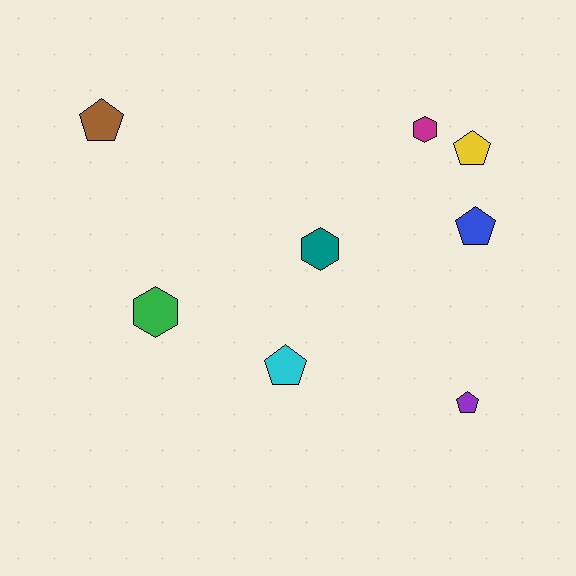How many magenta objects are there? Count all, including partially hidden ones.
There is 1 magenta object.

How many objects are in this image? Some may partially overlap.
There are 8 objects.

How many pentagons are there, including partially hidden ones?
There are 5 pentagons.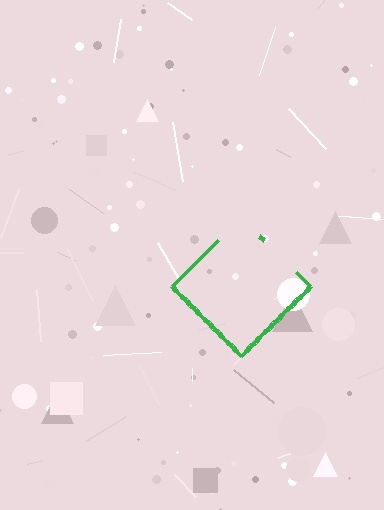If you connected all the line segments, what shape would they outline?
They would outline a diamond.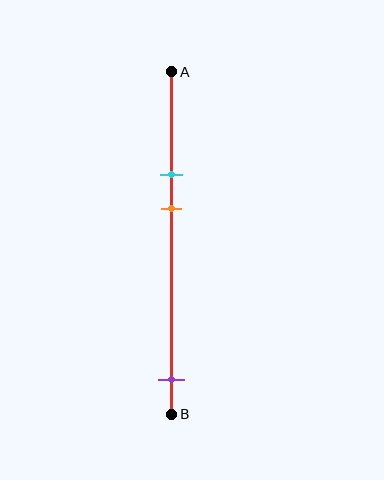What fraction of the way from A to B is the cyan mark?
The cyan mark is approximately 30% (0.3) of the way from A to B.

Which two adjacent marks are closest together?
The cyan and orange marks are the closest adjacent pair.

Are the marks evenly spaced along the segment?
No, the marks are not evenly spaced.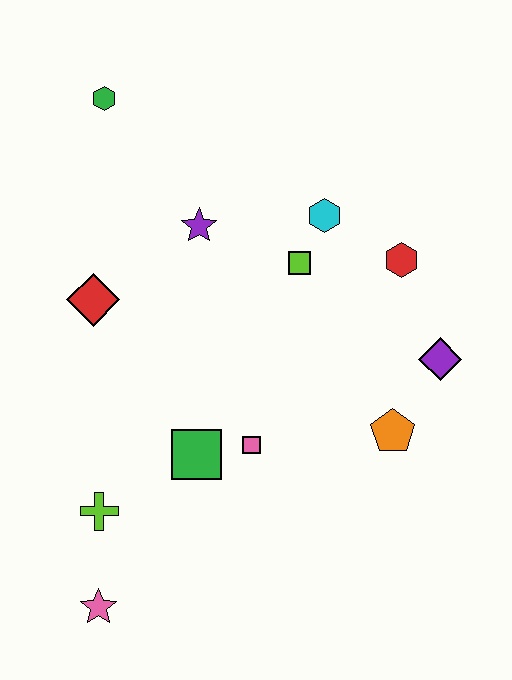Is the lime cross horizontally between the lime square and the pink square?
No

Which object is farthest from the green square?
The green hexagon is farthest from the green square.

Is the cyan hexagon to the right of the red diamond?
Yes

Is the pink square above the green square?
Yes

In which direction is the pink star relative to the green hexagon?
The pink star is below the green hexagon.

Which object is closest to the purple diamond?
The orange pentagon is closest to the purple diamond.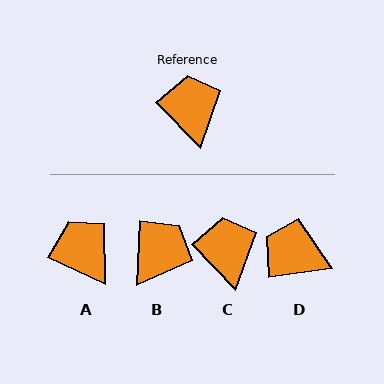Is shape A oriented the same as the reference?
No, it is off by about 21 degrees.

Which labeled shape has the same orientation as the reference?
C.